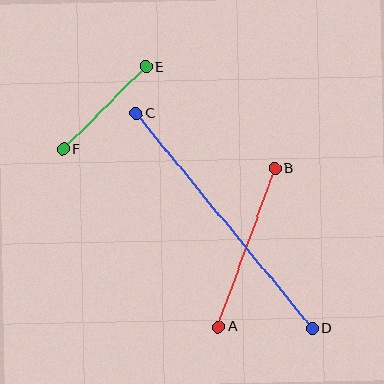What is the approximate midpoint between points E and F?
The midpoint is at approximately (104, 108) pixels.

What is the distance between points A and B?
The distance is approximately 168 pixels.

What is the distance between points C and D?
The distance is approximately 278 pixels.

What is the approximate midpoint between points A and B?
The midpoint is at approximately (246, 248) pixels.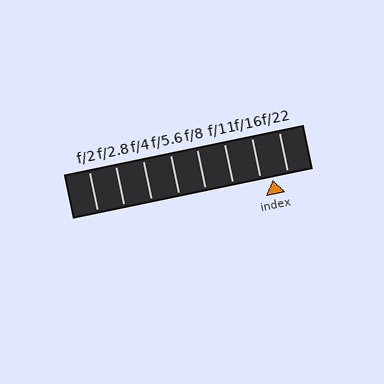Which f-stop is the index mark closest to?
The index mark is closest to f/16.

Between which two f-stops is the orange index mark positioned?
The index mark is between f/16 and f/22.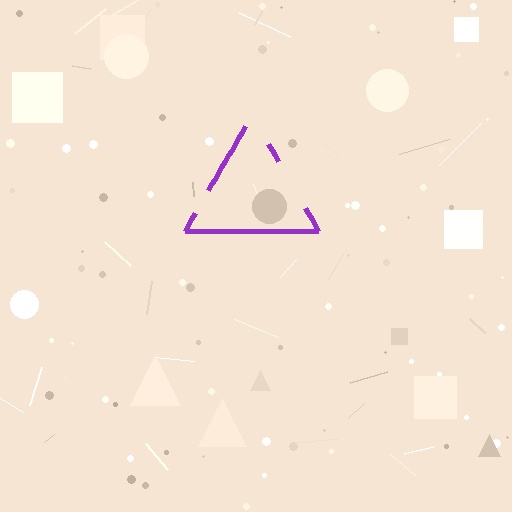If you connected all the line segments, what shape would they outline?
They would outline a triangle.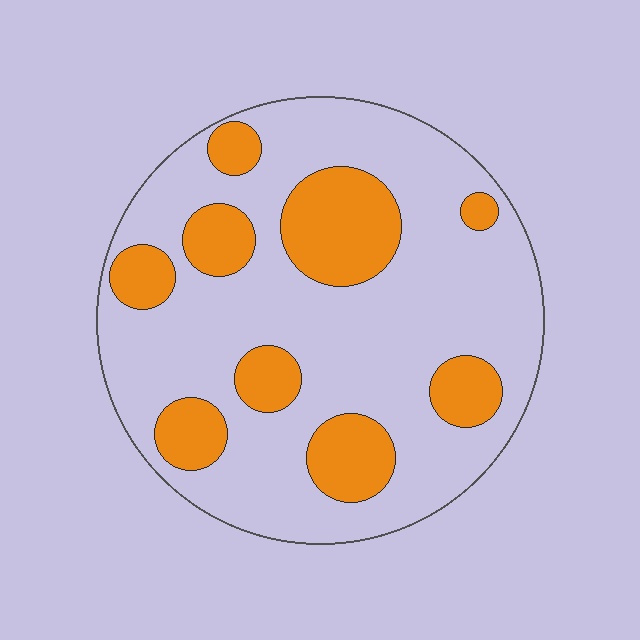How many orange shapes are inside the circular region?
9.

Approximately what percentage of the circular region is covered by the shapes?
Approximately 25%.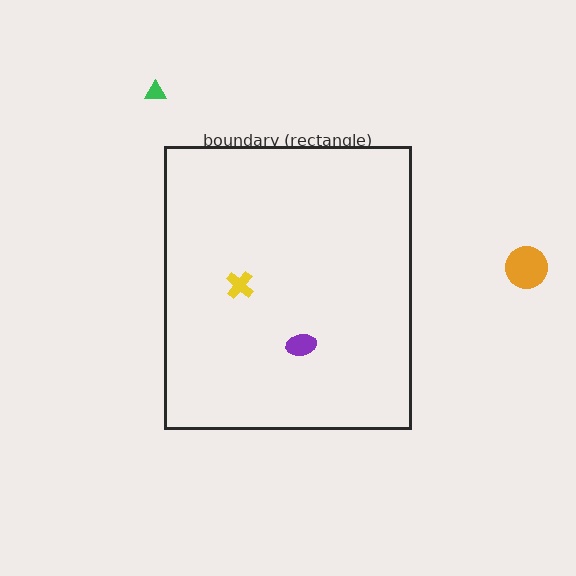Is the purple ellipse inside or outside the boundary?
Inside.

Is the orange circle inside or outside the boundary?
Outside.